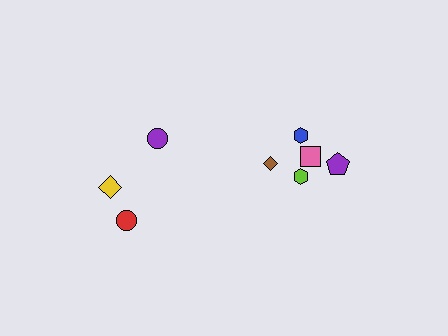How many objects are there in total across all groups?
There are 8 objects.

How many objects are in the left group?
There are 3 objects.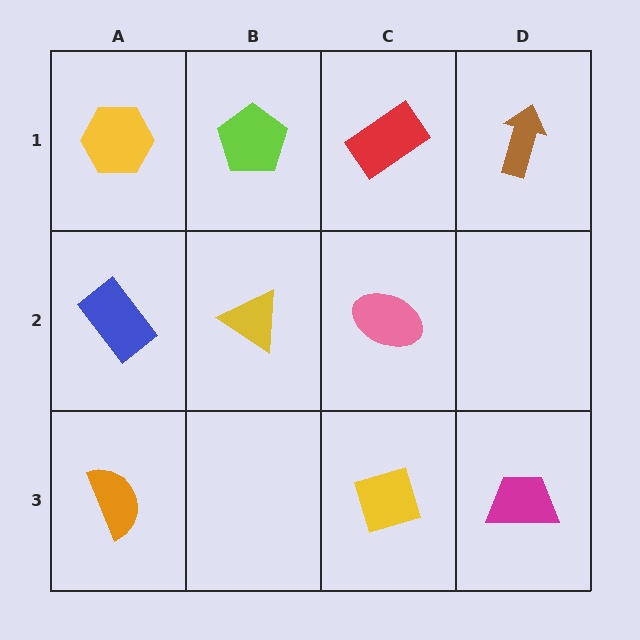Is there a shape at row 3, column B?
No, that cell is empty.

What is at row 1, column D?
A brown arrow.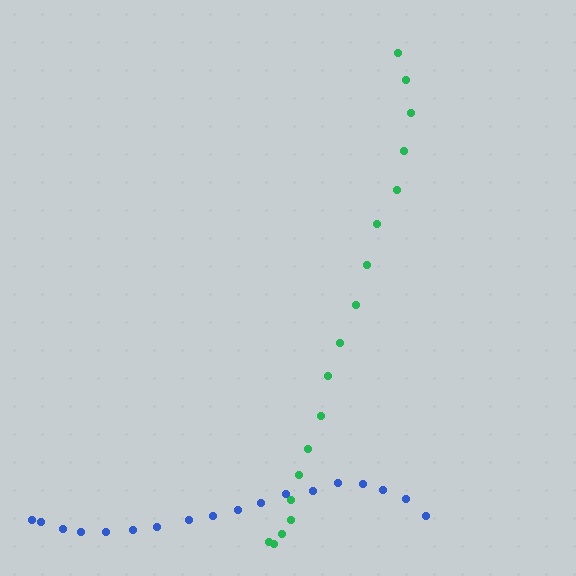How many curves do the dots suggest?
There are 2 distinct paths.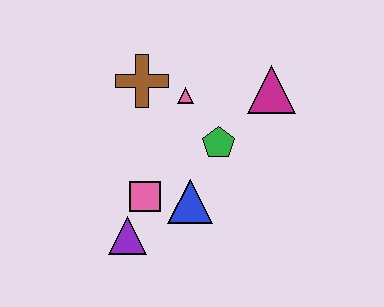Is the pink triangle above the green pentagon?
Yes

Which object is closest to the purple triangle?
The pink square is closest to the purple triangle.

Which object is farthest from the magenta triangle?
The purple triangle is farthest from the magenta triangle.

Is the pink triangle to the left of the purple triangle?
No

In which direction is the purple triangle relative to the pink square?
The purple triangle is below the pink square.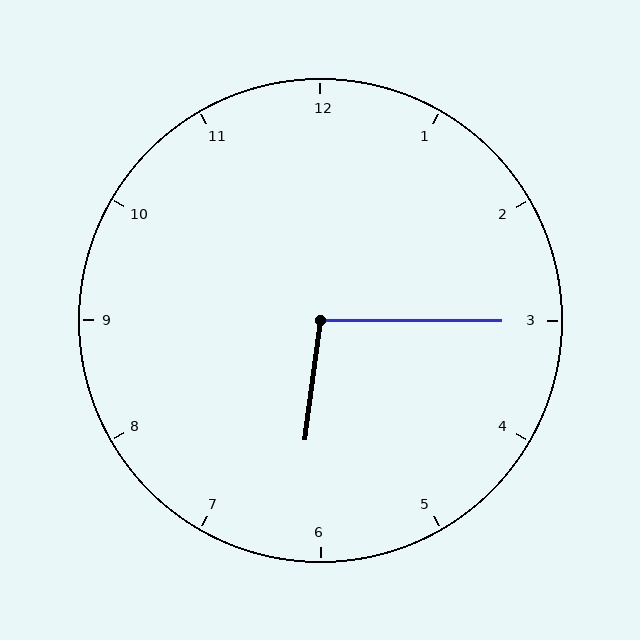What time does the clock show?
6:15.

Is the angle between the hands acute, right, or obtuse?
It is obtuse.